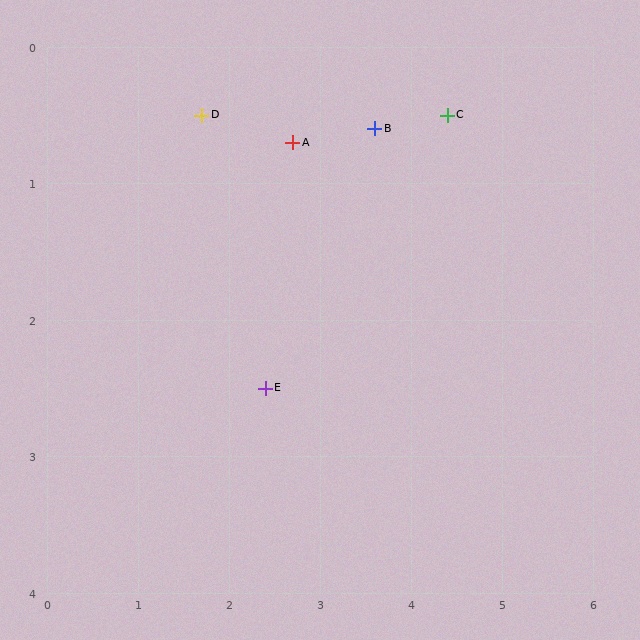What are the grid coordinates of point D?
Point D is at approximately (1.7, 0.5).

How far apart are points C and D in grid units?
Points C and D are about 2.7 grid units apart.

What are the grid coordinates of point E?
Point E is at approximately (2.4, 2.5).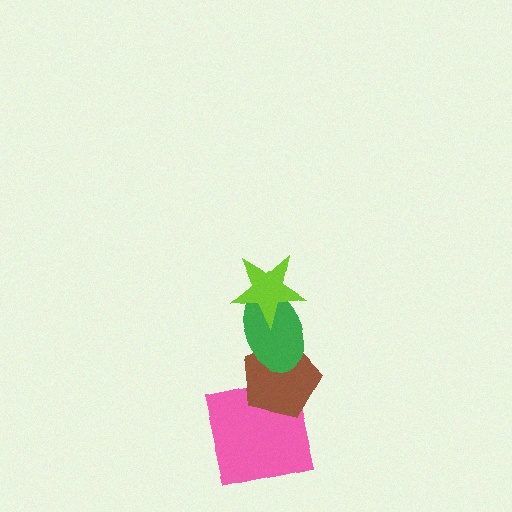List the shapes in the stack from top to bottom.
From top to bottom: the lime star, the green ellipse, the brown pentagon, the pink square.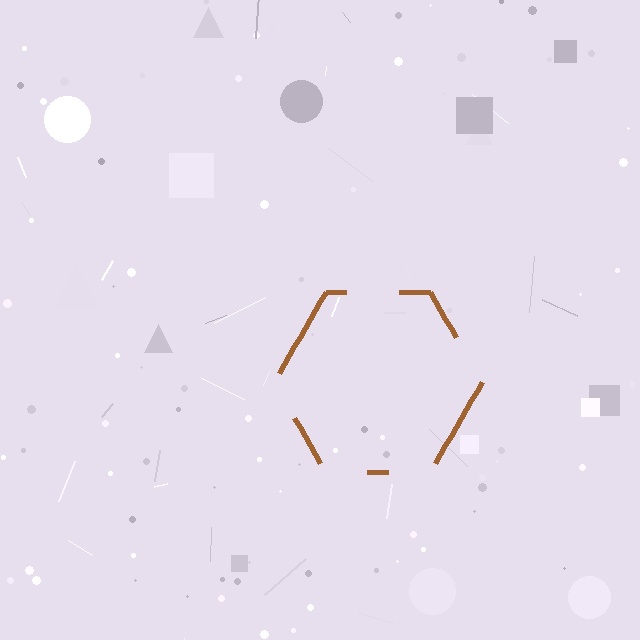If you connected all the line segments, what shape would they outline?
They would outline a hexagon.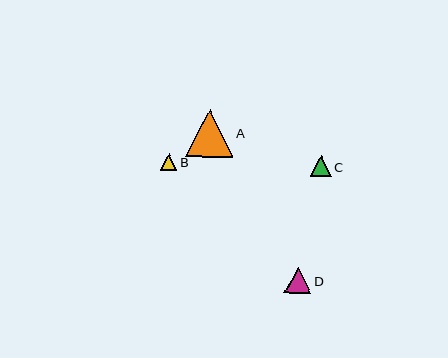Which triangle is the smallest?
Triangle B is the smallest with a size of approximately 16 pixels.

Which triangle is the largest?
Triangle A is the largest with a size of approximately 48 pixels.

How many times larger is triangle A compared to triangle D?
Triangle A is approximately 1.8 times the size of triangle D.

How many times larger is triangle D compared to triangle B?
Triangle D is approximately 1.6 times the size of triangle B.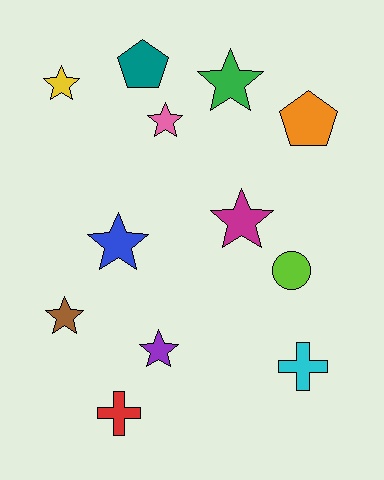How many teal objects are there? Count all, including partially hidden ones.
There is 1 teal object.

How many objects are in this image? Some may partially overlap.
There are 12 objects.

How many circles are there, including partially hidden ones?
There is 1 circle.